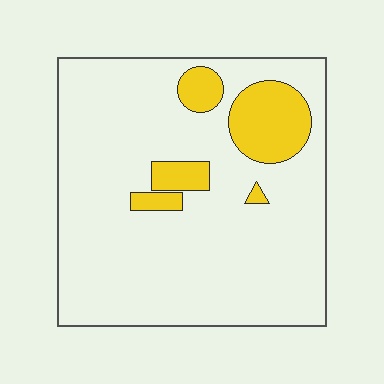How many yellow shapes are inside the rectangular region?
5.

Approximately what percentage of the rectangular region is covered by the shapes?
Approximately 15%.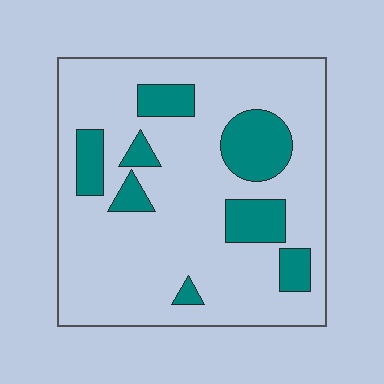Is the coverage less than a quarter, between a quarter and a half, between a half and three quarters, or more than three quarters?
Less than a quarter.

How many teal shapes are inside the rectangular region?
8.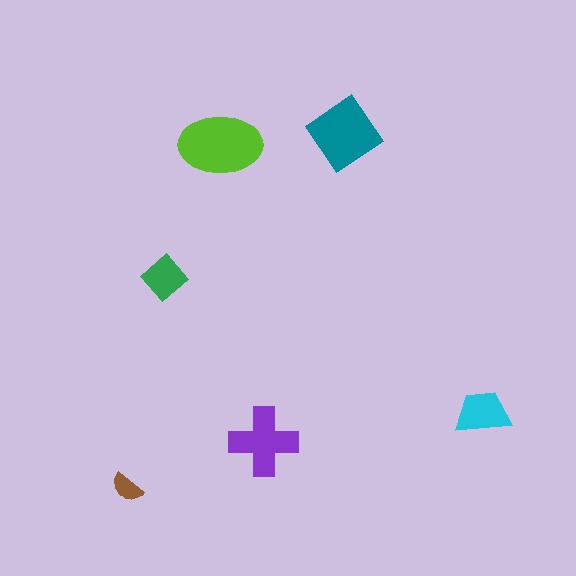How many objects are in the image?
There are 6 objects in the image.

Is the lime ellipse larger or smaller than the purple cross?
Larger.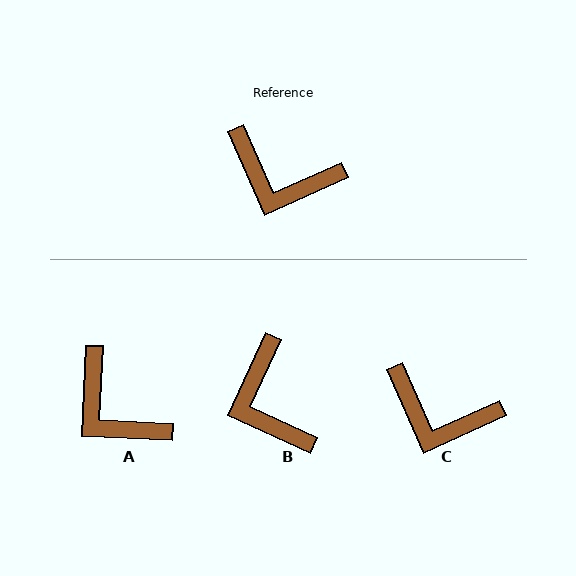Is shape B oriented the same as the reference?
No, it is off by about 48 degrees.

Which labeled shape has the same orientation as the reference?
C.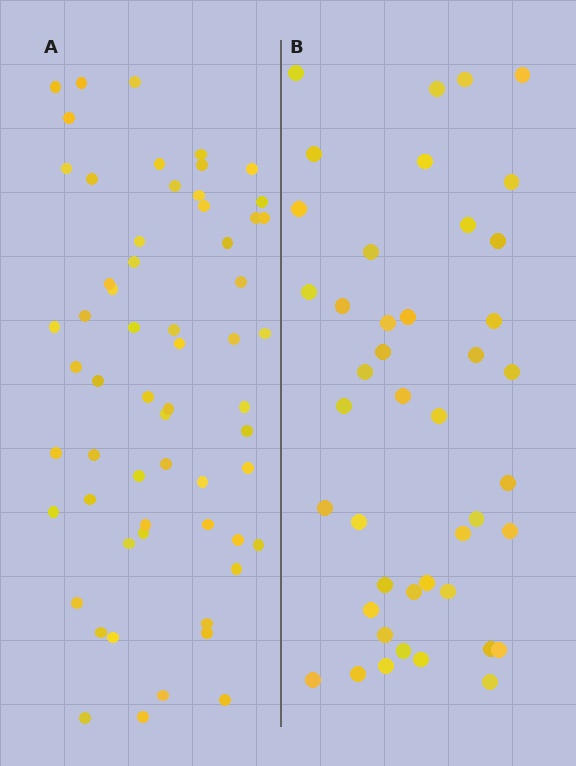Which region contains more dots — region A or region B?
Region A (the left region) has more dots.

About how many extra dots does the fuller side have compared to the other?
Region A has approximately 15 more dots than region B.